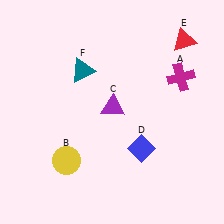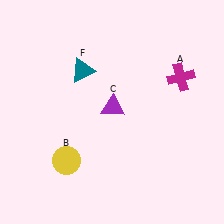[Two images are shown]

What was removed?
The red triangle (E), the blue diamond (D) were removed in Image 2.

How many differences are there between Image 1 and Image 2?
There are 2 differences between the two images.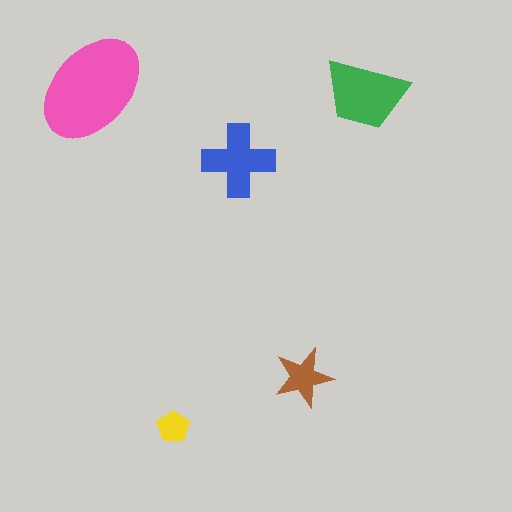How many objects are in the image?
There are 5 objects in the image.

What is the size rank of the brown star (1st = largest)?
4th.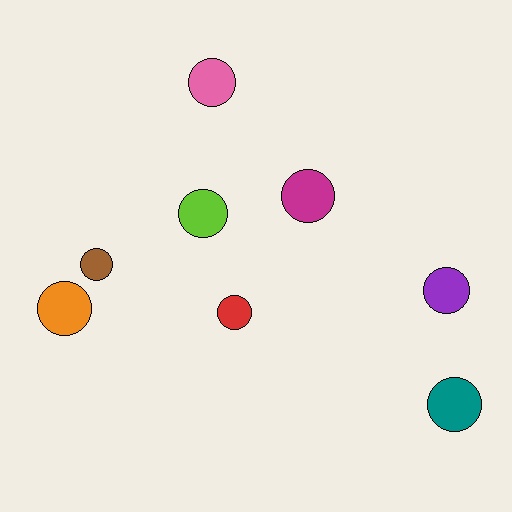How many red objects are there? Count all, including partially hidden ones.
There is 1 red object.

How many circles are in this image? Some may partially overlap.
There are 8 circles.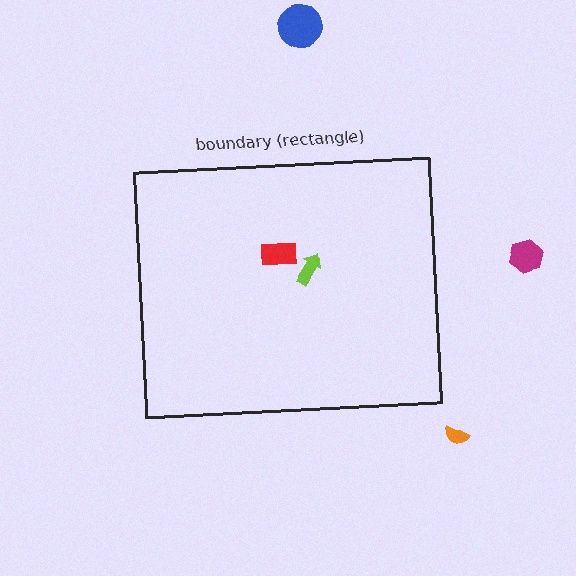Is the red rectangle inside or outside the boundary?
Inside.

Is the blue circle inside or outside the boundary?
Outside.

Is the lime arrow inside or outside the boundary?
Inside.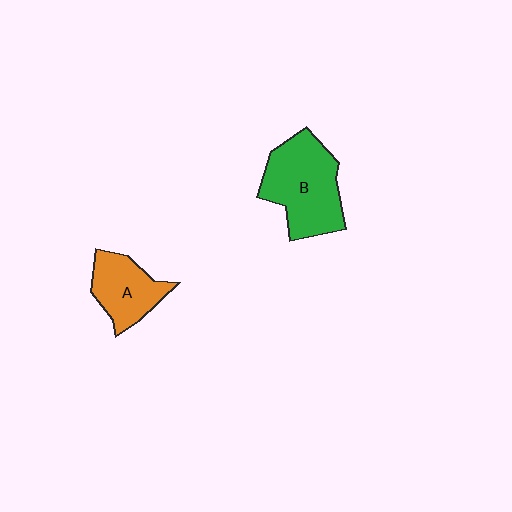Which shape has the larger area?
Shape B (green).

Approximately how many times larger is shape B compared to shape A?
Approximately 1.6 times.